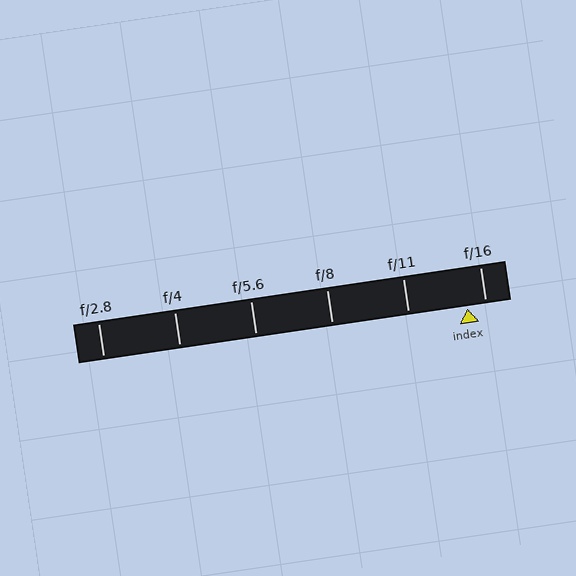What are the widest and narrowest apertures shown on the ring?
The widest aperture shown is f/2.8 and the narrowest is f/16.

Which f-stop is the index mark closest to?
The index mark is closest to f/16.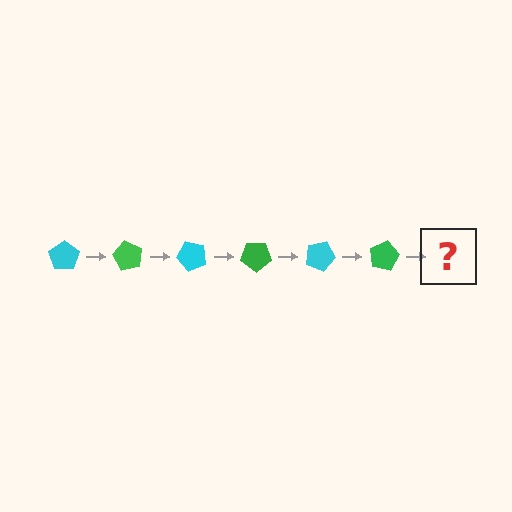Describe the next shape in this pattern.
It should be a cyan pentagon, rotated 360 degrees from the start.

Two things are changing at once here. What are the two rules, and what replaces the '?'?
The two rules are that it rotates 60 degrees each step and the color cycles through cyan and green. The '?' should be a cyan pentagon, rotated 360 degrees from the start.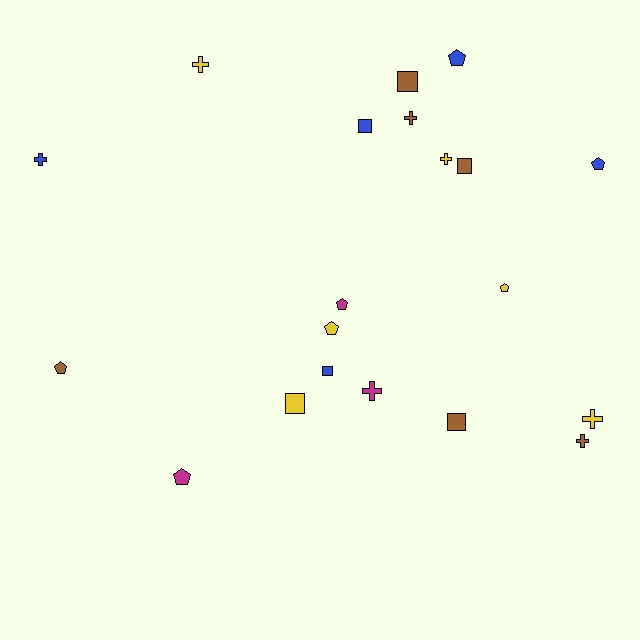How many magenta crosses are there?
There is 1 magenta cross.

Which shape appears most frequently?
Cross, with 7 objects.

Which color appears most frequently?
Brown, with 6 objects.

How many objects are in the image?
There are 20 objects.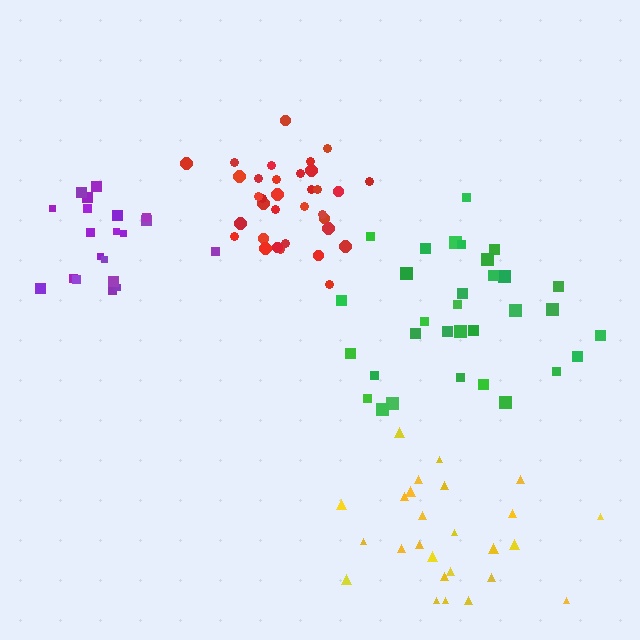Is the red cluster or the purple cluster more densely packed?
Red.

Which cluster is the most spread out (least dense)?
Yellow.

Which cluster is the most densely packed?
Red.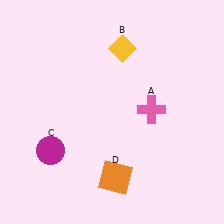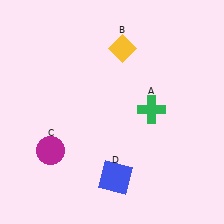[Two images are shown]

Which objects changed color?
A changed from pink to green. D changed from orange to blue.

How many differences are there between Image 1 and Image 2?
There are 2 differences between the two images.